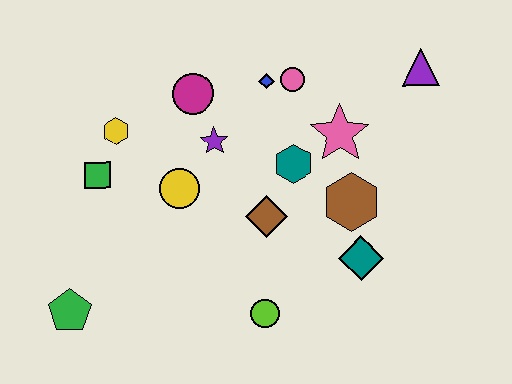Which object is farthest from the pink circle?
The green pentagon is farthest from the pink circle.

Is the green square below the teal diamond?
No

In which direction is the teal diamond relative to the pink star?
The teal diamond is below the pink star.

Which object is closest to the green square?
The yellow hexagon is closest to the green square.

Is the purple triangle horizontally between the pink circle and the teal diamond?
No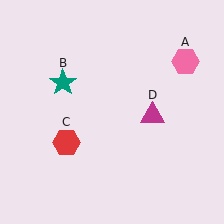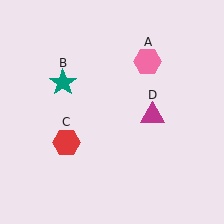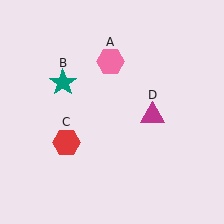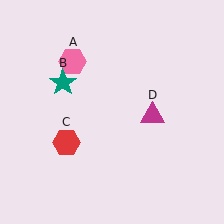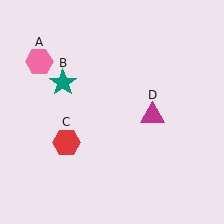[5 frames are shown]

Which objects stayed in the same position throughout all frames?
Teal star (object B) and red hexagon (object C) and magenta triangle (object D) remained stationary.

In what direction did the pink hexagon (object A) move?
The pink hexagon (object A) moved left.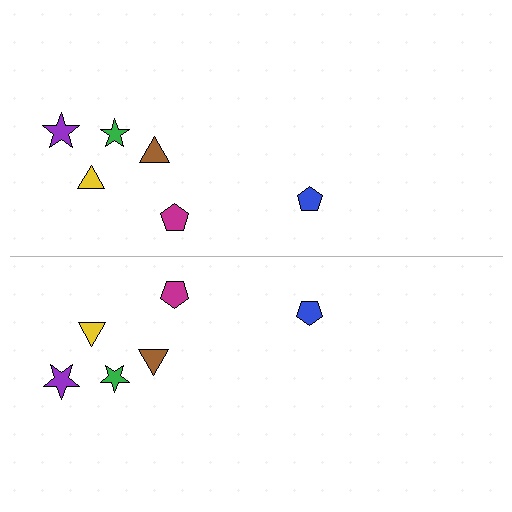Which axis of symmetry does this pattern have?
The pattern has a horizontal axis of symmetry running through the center of the image.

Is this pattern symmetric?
Yes, this pattern has bilateral (reflection) symmetry.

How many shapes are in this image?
There are 12 shapes in this image.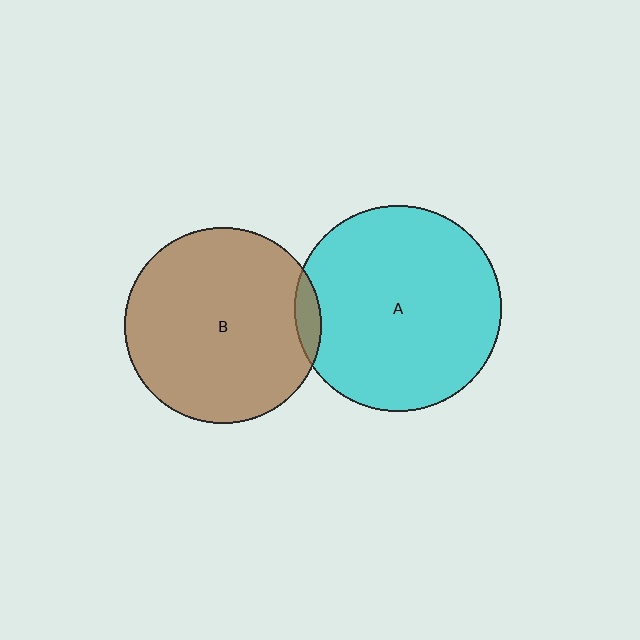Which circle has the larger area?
Circle A (cyan).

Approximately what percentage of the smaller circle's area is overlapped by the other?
Approximately 5%.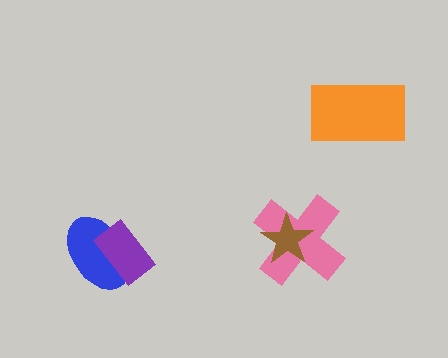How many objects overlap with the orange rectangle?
0 objects overlap with the orange rectangle.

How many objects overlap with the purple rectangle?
1 object overlaps with the purple rectangle.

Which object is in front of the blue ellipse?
The purple rectangle is in front of the blue ellipse.